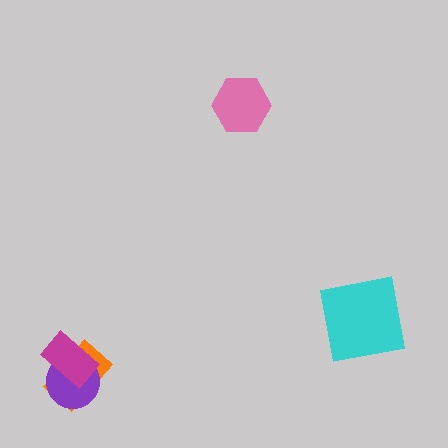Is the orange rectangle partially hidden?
Yes, it is partially covered by another shape.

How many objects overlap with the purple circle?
2 objects overlap with the purple circle.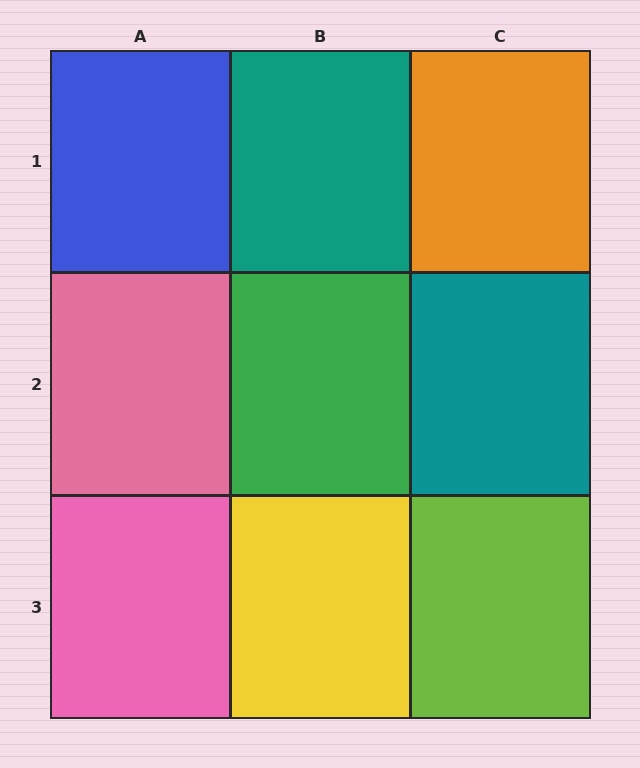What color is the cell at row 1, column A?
Blue.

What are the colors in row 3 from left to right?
Pink, yellow, lime.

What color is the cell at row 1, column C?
Orange.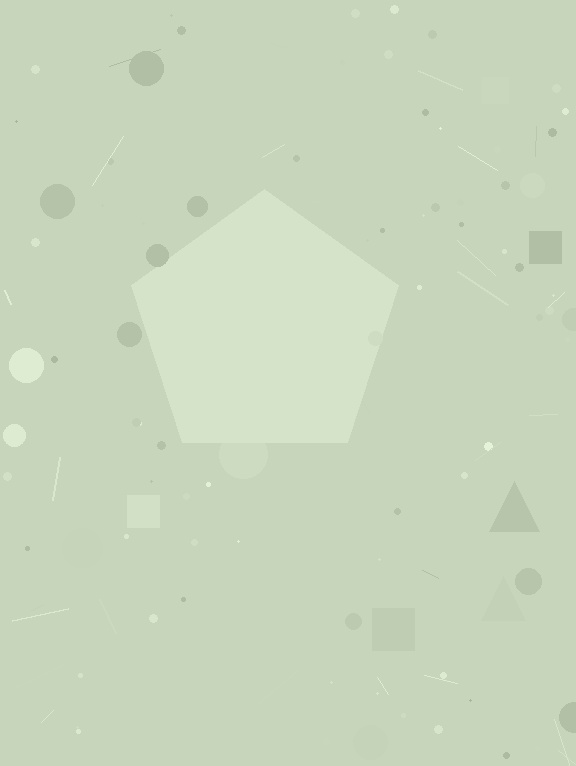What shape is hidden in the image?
A pentagon is hidden in the image.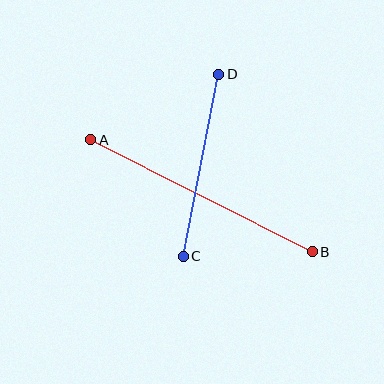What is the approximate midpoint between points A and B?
The midpoint is at approximately (202, 196) pixels.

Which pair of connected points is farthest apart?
Points A and B are farthest apart.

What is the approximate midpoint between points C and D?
The midpoint is at approximately (201, 165) pixels.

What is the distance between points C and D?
The distance is approximately 185 pixels.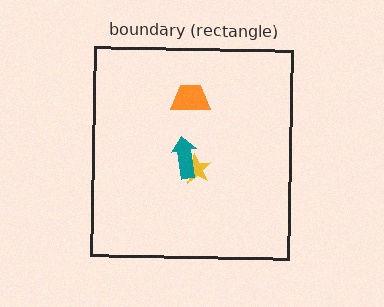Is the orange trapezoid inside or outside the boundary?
Inside.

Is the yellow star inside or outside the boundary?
Inside.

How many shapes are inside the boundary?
3 inside, 0 outside.